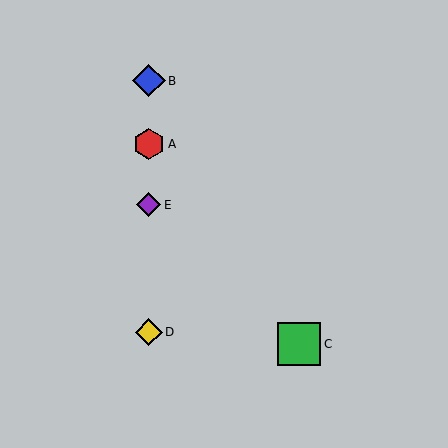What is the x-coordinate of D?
Object D is at x≈149.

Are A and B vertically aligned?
Yes, both are at x≈149.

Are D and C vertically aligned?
No, D is at x≈149 and C is at x≈299.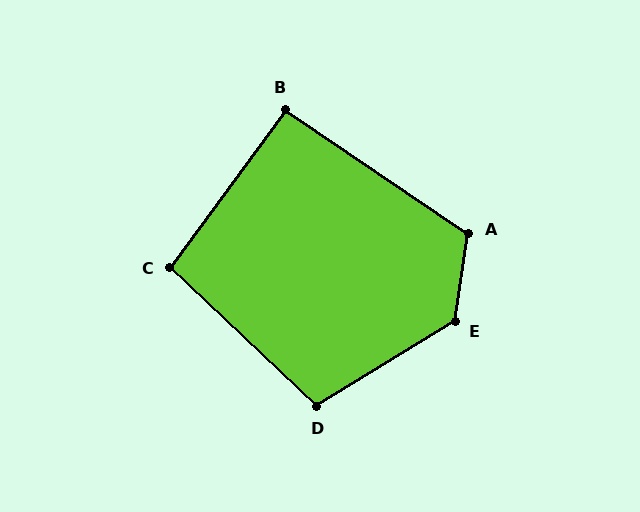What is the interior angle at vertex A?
Approximately 115 degrees (obtuse).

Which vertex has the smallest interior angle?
B, at approximately 92 degrees.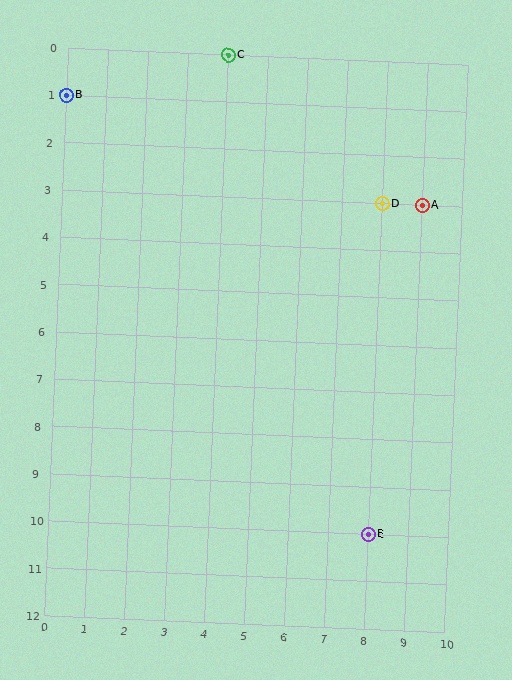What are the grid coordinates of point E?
Point E is at grid coordinates (8, 10).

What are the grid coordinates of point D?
Point D is at grid coordinates (8, 3).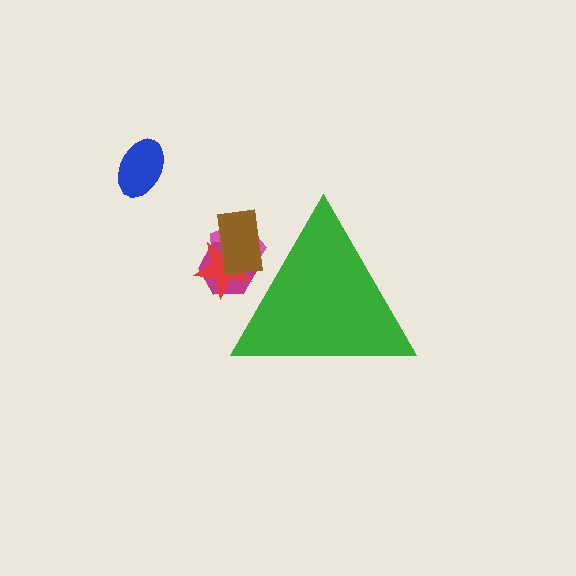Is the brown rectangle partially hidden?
Yes, the brown rectangle is partially hidden behind the green triangle.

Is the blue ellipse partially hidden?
No, the blue ellipse is fully visible.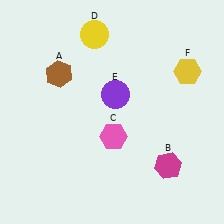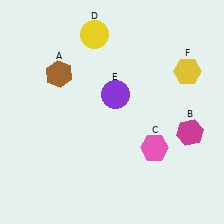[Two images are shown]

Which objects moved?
The objects that moved are: the magenta hexagon (B), the pink hexagon (C).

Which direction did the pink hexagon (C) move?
The pink hexagon (C) moved right.